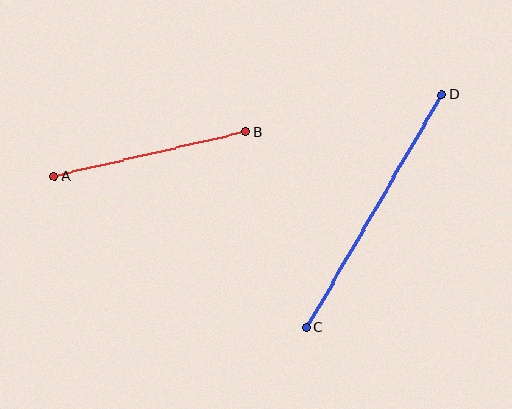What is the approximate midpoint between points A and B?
The midpoint is at approximately (150, 154) pixels.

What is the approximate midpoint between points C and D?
The midpoint is at approximately (374, 211) pixels.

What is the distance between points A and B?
The distance is approximately 196 pixels.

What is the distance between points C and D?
The distance is approximately 269 pixels.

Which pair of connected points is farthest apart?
Points C and D are farthest apart.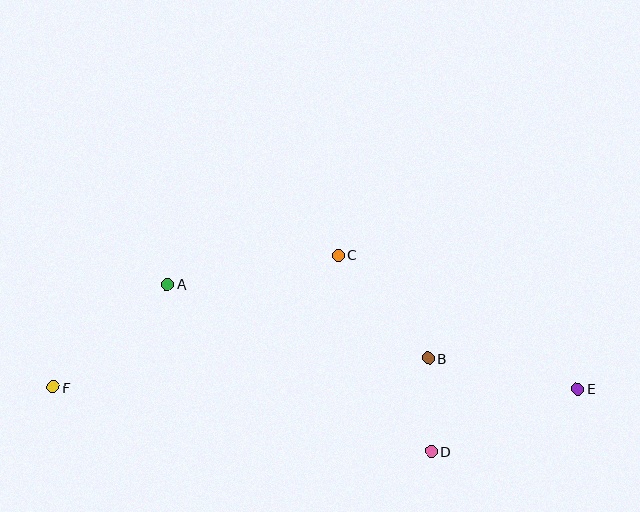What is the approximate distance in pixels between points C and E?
The distance between C and E is approximately 274 pixels.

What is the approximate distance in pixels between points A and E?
The distance between A and E is approximately 423 pixels.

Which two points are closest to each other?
Points B and D are closest to each other.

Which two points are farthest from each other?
Points E and F are farthest from each other.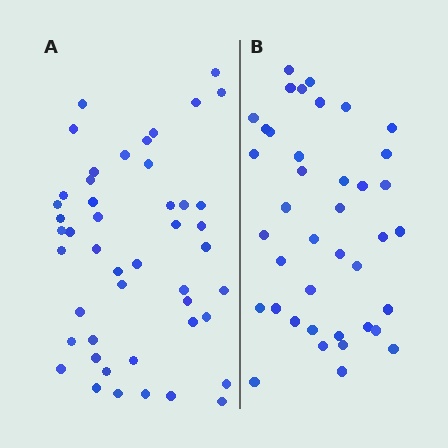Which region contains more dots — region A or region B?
Region A (the left region) has more dots.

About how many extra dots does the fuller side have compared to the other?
Region A has roughly 8 or so more dots than region B.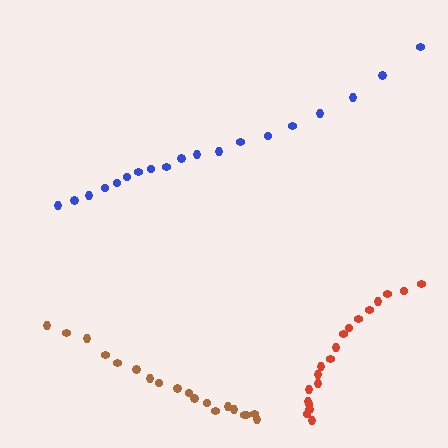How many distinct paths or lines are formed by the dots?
There are 3 distinct paths.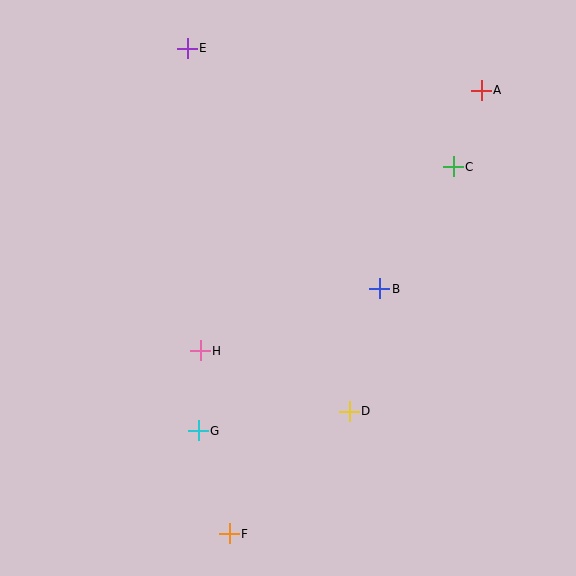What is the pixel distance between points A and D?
The distance between A and D is 347 pixels.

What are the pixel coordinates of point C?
Point C is at (453, 167).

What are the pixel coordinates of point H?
Point H is at (200, 351).